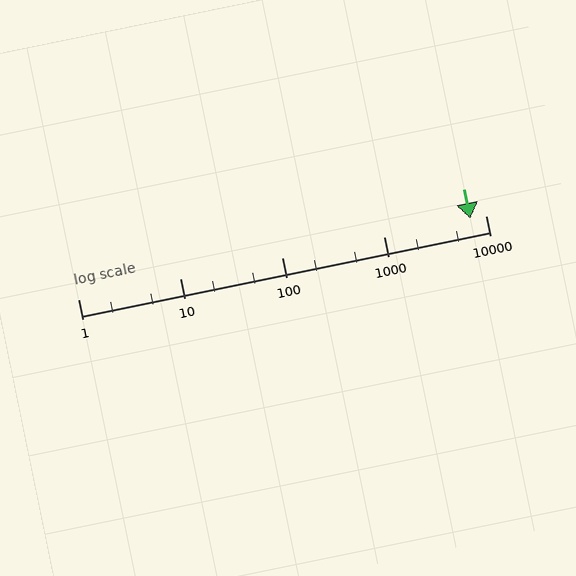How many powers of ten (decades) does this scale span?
The scale spans 4 decades, from 1 to 10000.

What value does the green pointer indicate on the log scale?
The pointer indicates approximately 7100.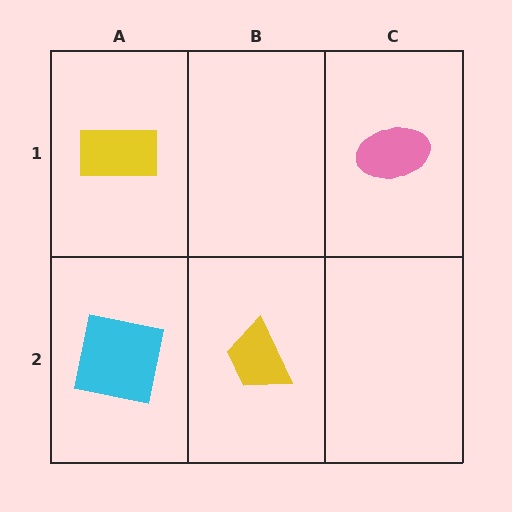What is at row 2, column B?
A yellow trapezoid.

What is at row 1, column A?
A yellow rectangle.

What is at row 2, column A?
A cyan square.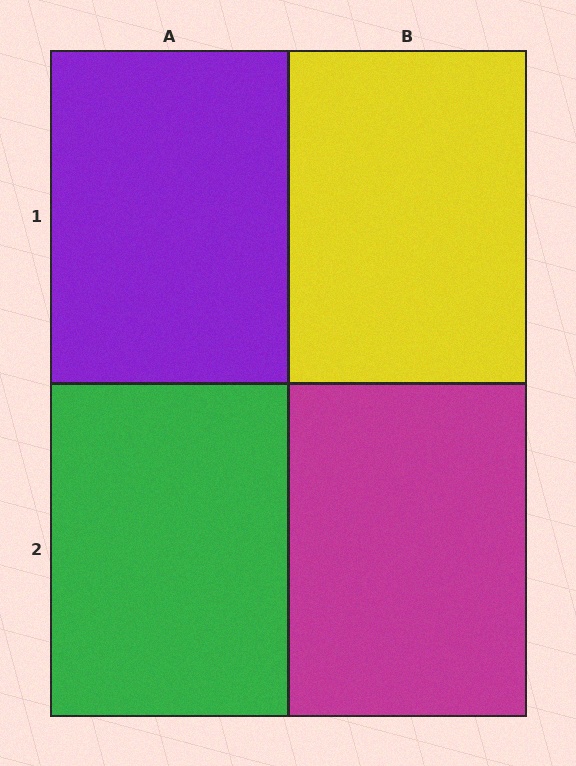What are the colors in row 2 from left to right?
Green, magenta.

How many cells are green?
1 cell is green.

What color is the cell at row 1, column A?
Purple.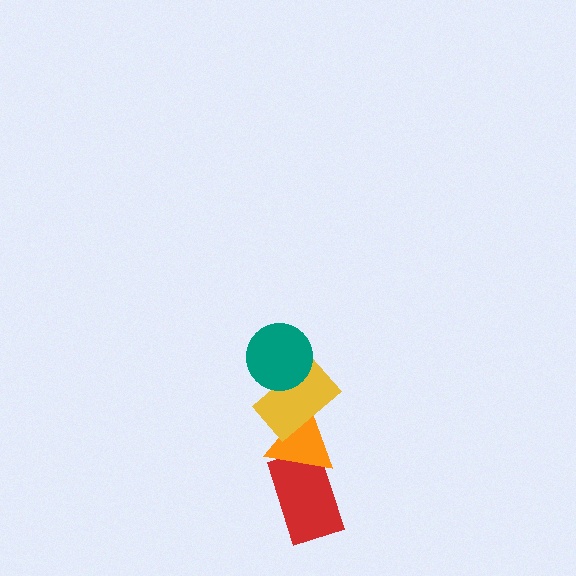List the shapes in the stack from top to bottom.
From top to bottom: the teal circle, the yellow rectangle, the orange triangle, the red rectangle.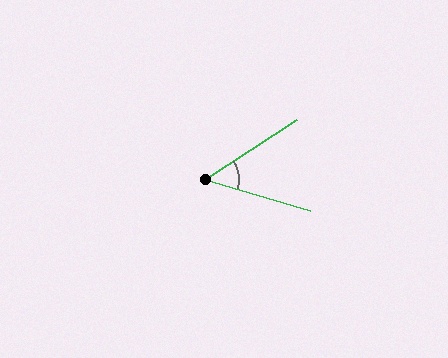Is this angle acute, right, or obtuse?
It is acute.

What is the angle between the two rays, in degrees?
Approximately 49 degrees.